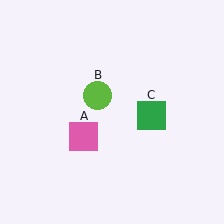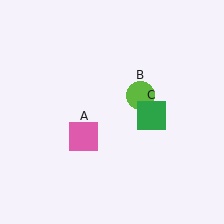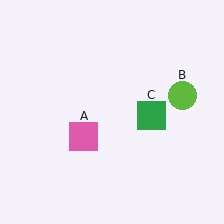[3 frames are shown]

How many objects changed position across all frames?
1 object changed position: lime circle (object B).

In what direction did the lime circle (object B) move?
The lime circle (object B) moved right.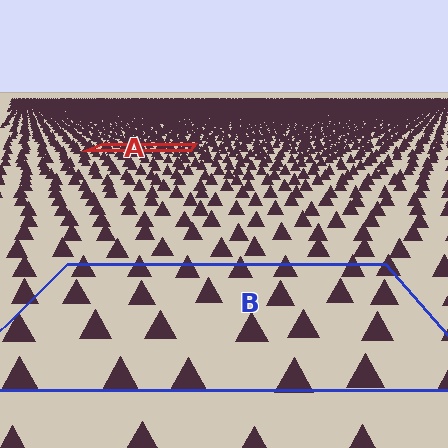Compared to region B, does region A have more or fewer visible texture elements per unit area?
Region A has more texture elements per unit area — they are packed more densely because it is farther away.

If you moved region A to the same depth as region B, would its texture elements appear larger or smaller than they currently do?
They would appear larger. At a closer depth, the same texture elements are projected at a bigger on-screen size.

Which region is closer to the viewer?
Region B is closer. The texture elements there are larger and more spread out.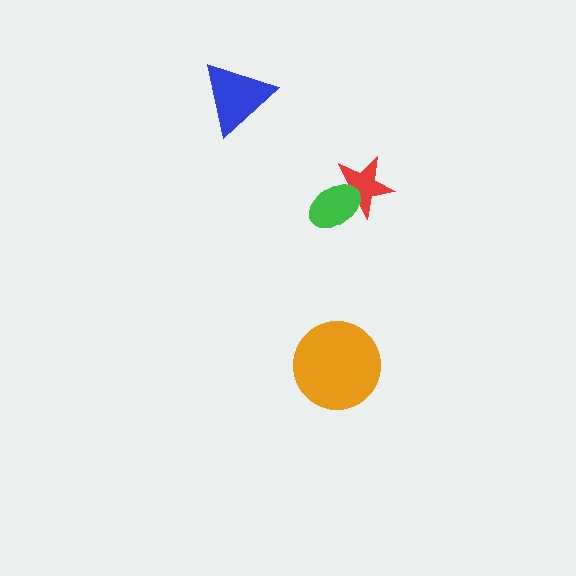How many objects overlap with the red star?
1 object overlaps with the red star.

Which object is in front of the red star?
The green ellipse is in front of the red star.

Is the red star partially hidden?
Yes, it is partially covered by another shape.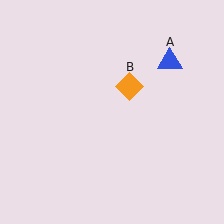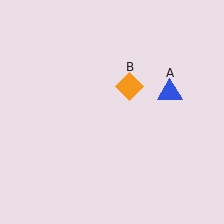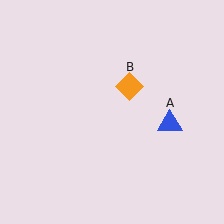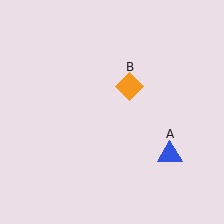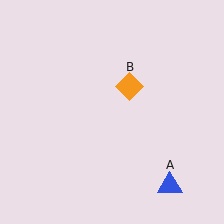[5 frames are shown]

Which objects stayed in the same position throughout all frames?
Orange diamond (object B) remained stationary.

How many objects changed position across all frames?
1 object changed position: blue triangle (object A).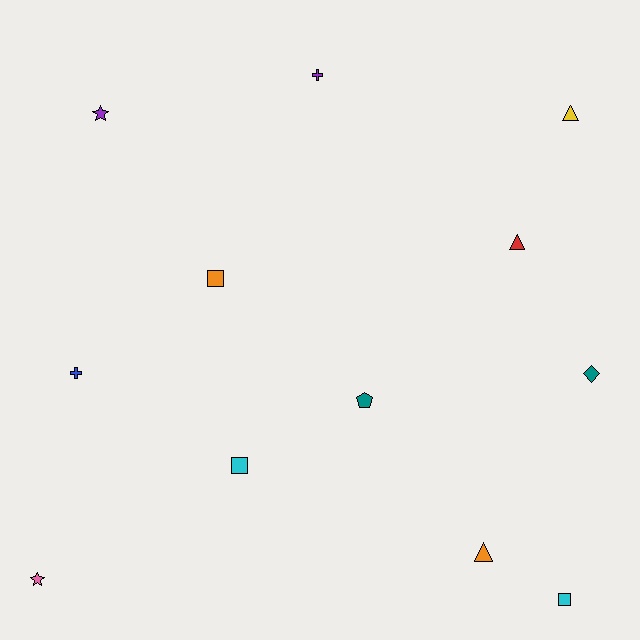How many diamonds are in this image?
There is 1 diamond.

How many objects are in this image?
There are 12 objects.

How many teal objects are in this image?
There are 2 teal objects.